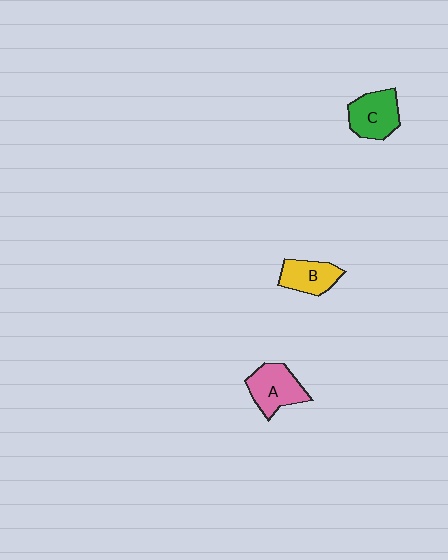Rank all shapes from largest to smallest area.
From largest to smallest: A (pink), C (green), B (yellow).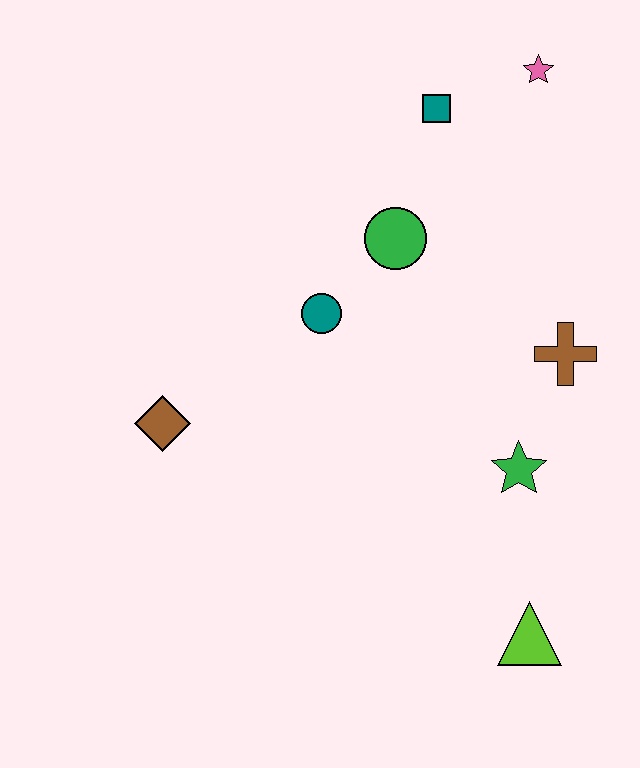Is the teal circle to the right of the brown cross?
No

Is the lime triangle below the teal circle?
Yes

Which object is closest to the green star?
The brown cross is closest to the green star.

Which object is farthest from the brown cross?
The brown diamond is farthest from the brown cross.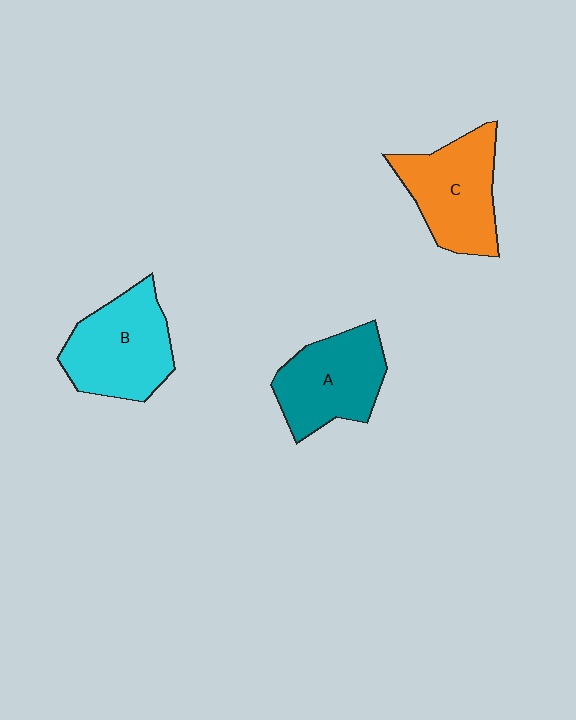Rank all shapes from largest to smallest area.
From largest to smallest: B (cyan), C (orange), A (teal).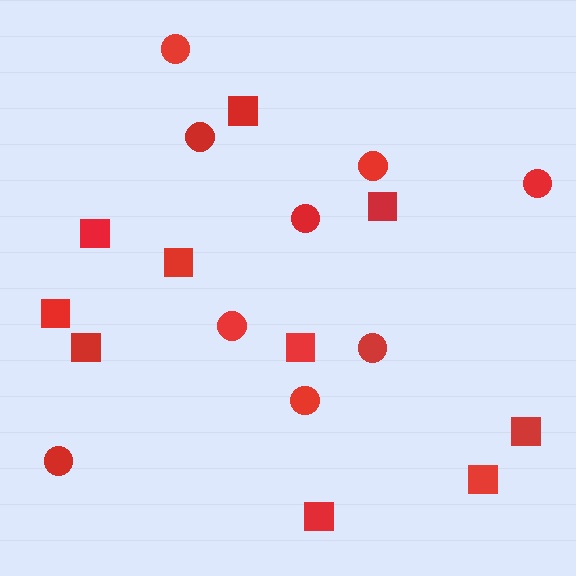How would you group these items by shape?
There are 2 groups: one group of circles (9) and one group of squares (10).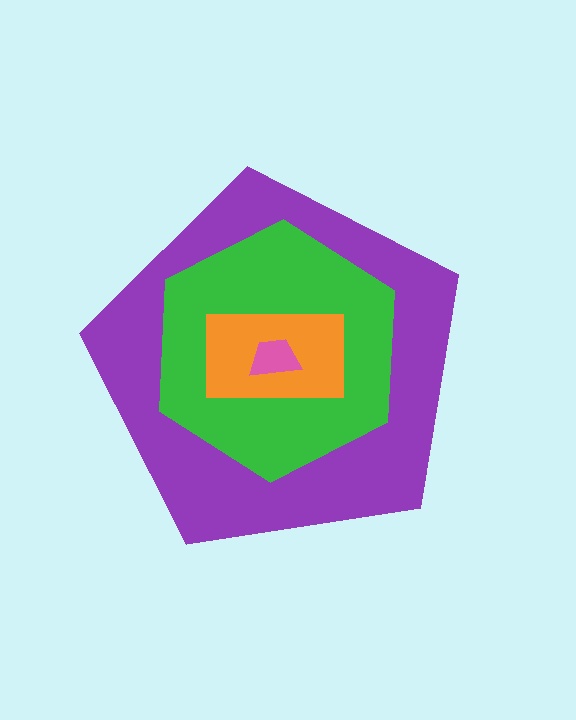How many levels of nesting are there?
4.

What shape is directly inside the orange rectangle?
The pink trapezoid.